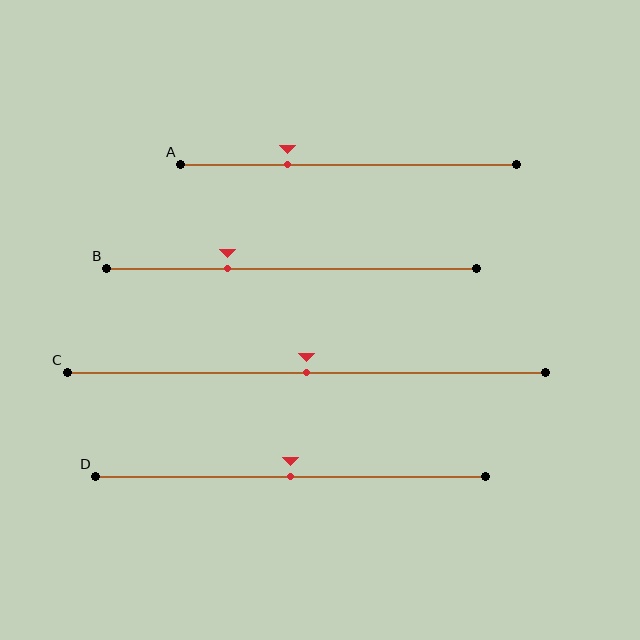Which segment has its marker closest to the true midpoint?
Segment C has its marker closest to the true midpoint.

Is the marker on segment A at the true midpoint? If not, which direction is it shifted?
No, the marker on segment A is shifted to the left by about 18% of the segment length.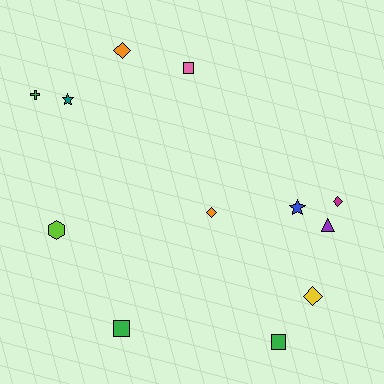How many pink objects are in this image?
There is 1 pink object.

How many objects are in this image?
There are 12 objects.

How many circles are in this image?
There are no circles.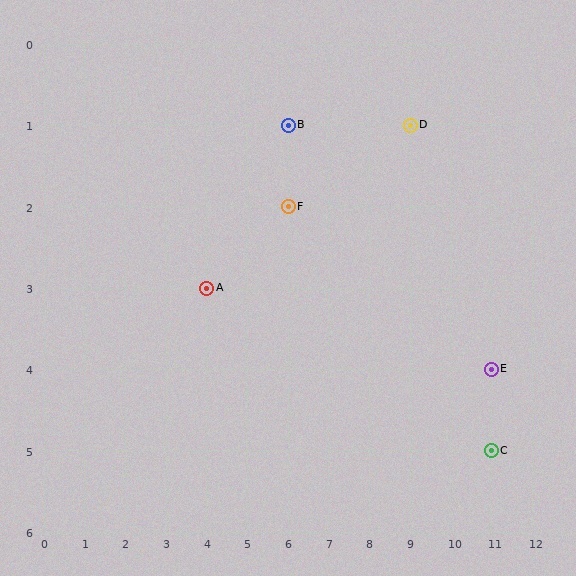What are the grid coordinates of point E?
Point E is at grid coordinates (11, 4).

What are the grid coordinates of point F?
Point F is at grid coordinates (6, 2).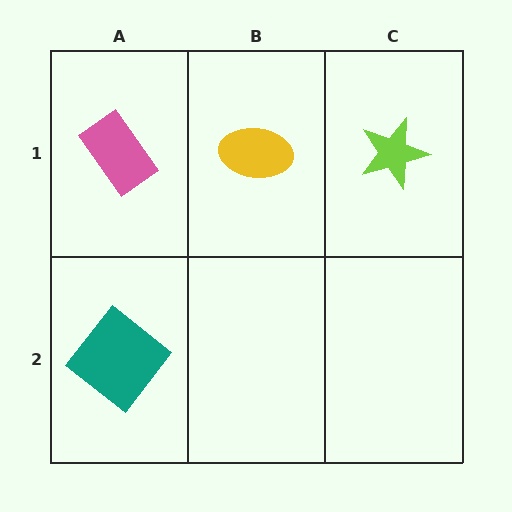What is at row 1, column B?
A yellow ellipse.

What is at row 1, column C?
A lime star.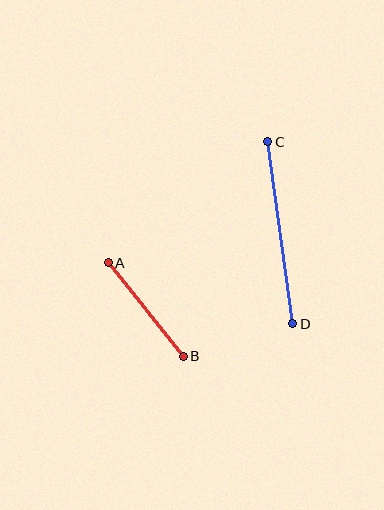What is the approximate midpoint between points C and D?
The midpoint is at approximately (280, 233) pixels.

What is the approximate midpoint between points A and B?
The midpoint is at approximately (146, 309) pixels.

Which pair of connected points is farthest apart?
Points C and D are farthest apart.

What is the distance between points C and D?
The distance is approximately 184 pixels.